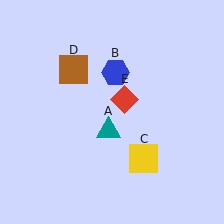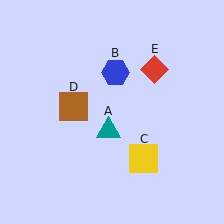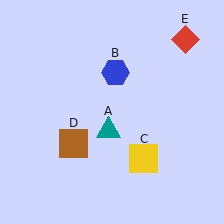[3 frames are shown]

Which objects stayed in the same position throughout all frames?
Teal triangle (object A) and blue hexagon (object B) and yellow square (object C) remained stationary.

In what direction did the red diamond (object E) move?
The red diamond (object E) moved up and to the right.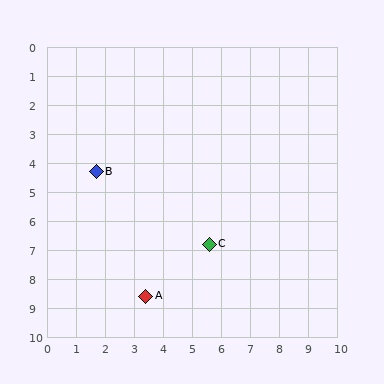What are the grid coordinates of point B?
Point B is at approximately (1.7, 4.3).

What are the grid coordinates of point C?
Point C is at approximately (5.6, 6.8).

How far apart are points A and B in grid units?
Points A and B are about 4.6 grid units apart.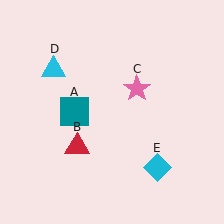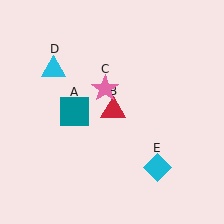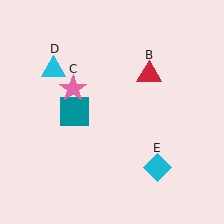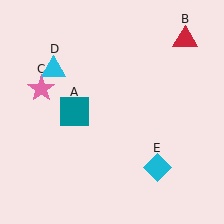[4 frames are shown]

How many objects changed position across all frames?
2 objects changed position: red triangle (object B), pink star (object C).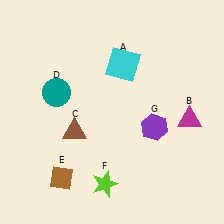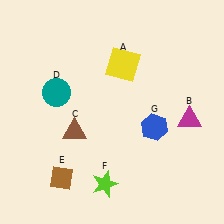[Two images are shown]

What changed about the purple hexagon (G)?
In Image 1, G is purple. In Image 2, it changed to blue.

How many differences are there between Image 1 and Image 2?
There are 2 differences between the two images.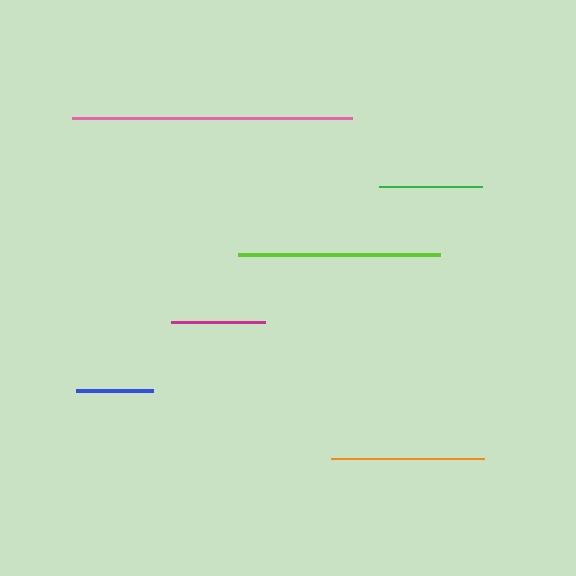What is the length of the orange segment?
The orange segment is approximately 153 pixels long.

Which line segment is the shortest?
The blue line is the shortest at approximately 77 pixels.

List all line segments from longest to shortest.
From longest to shortest: pink, lime, orange, green, magenta, blue.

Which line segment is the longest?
The pink line is the longest at approximately 279 pixels.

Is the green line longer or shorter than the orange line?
The orange line is longer than the green line.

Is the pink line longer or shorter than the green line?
The pink line is longer than the green line.